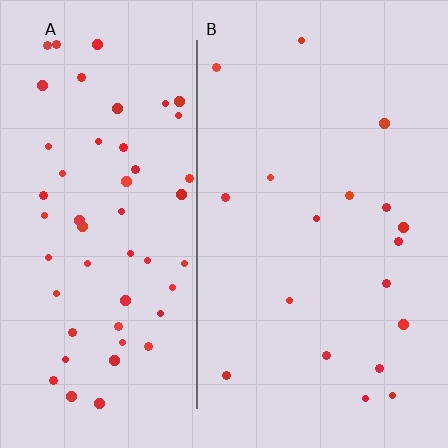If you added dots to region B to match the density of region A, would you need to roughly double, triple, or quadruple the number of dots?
Approximately triple.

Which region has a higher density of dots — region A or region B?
A (the left).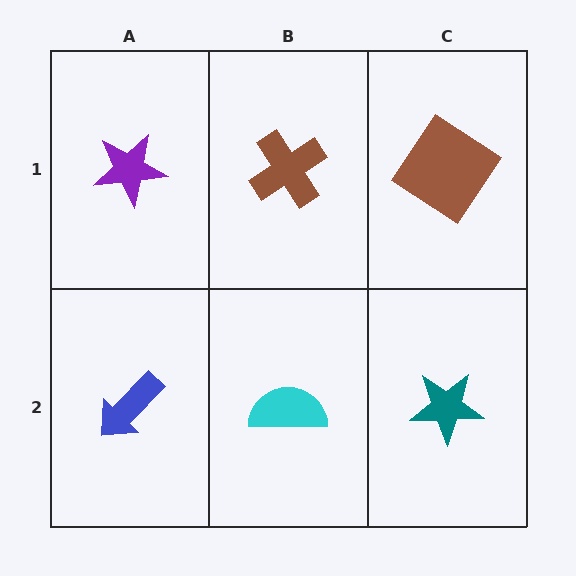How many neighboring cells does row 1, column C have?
2.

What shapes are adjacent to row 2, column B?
A brown cross (row 1, column B), a blue arrow (row 2, column A), a teal star (row 2, column C).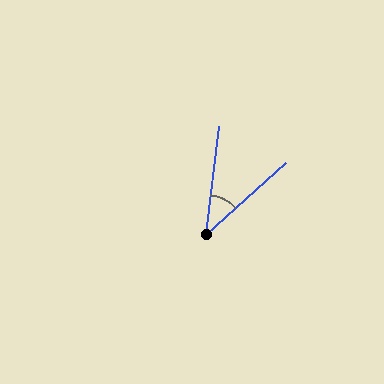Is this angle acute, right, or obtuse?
It is acute.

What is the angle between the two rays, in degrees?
Approximately 41 degrees.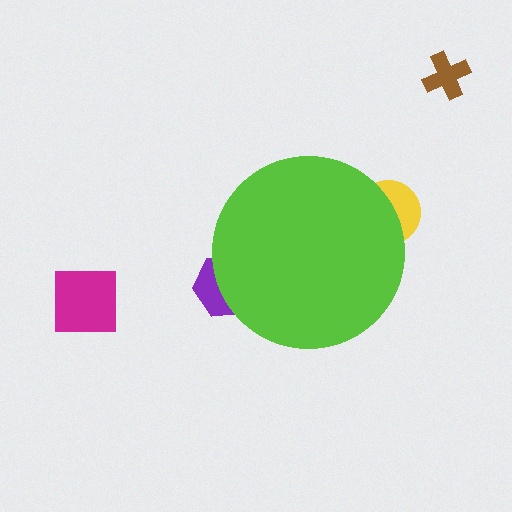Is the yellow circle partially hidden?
Yes, the yellow circle is partially hidden behind the lime circle.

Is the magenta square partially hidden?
No, the magenta square is fully visible.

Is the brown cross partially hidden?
No, the brown cross is fully visible.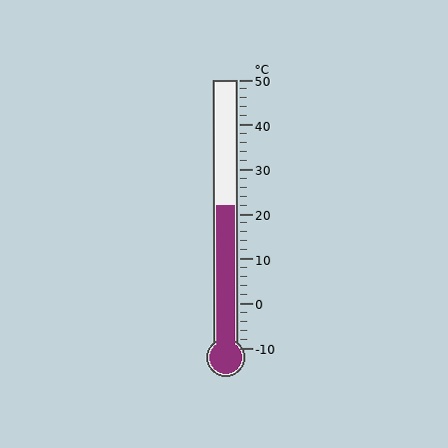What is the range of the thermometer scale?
The thermometer scale ranges from -10°C to 50°C.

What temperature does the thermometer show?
The thermometer shows approximately 22°C.